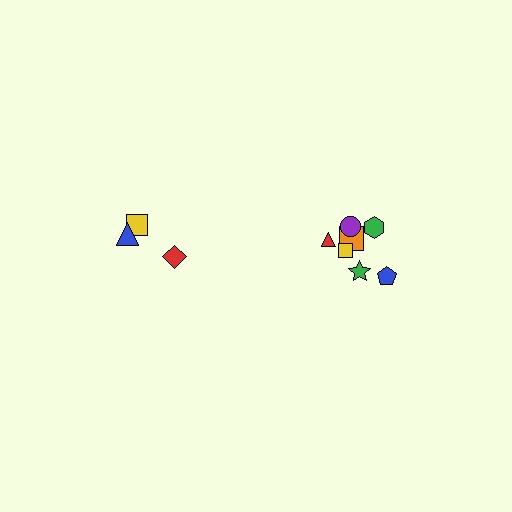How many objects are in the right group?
There are 7 objects.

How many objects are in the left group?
There are 3 objects.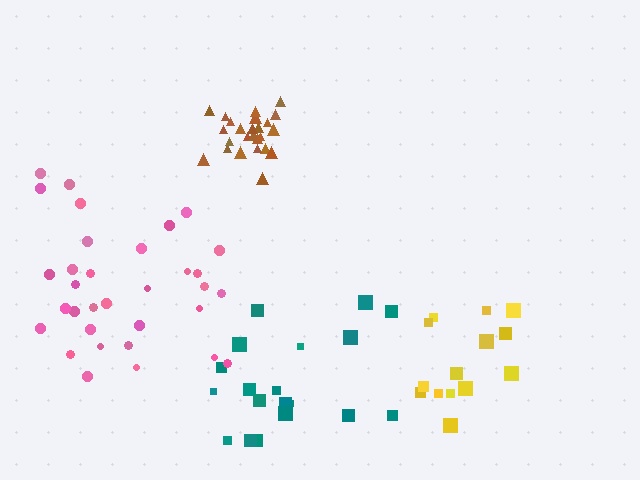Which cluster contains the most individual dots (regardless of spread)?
Pink (33).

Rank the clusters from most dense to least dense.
brown, yellow, pink, teal.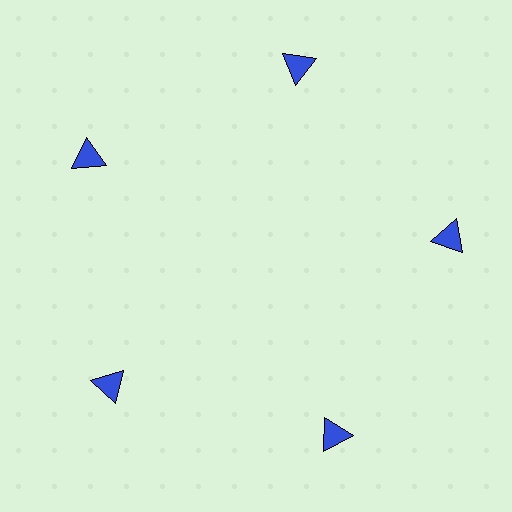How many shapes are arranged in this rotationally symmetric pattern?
There are 5 shapes, arranged in 5 groups of 1.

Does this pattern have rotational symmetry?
Yes, this pattern has 5-fold rotational symmetry. It looks the same after rotating 72 degrees around the center.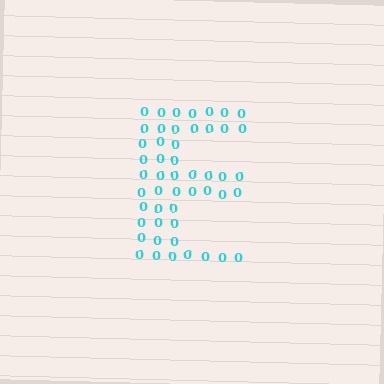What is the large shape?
The large shape is the letter E.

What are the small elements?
The small elements are digit 0's.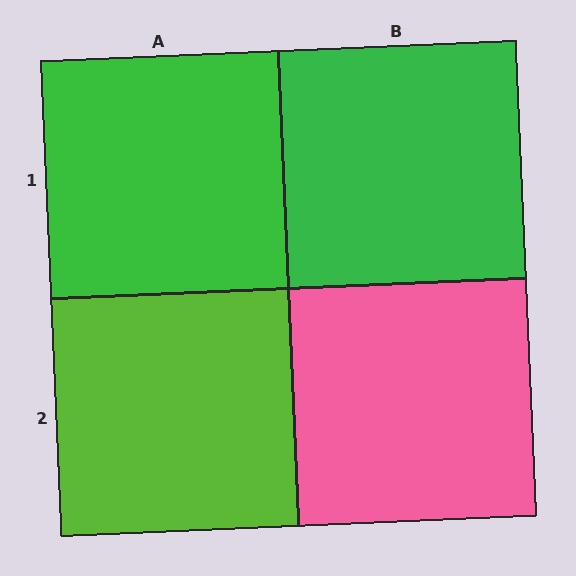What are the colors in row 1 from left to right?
Green, green.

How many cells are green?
2 cells are green.